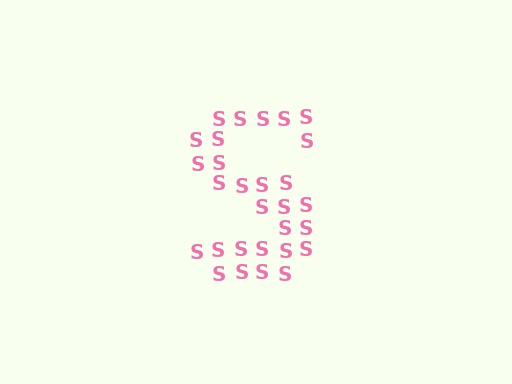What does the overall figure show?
The overall figure shows the letter S.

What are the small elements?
The small elements are letter S's.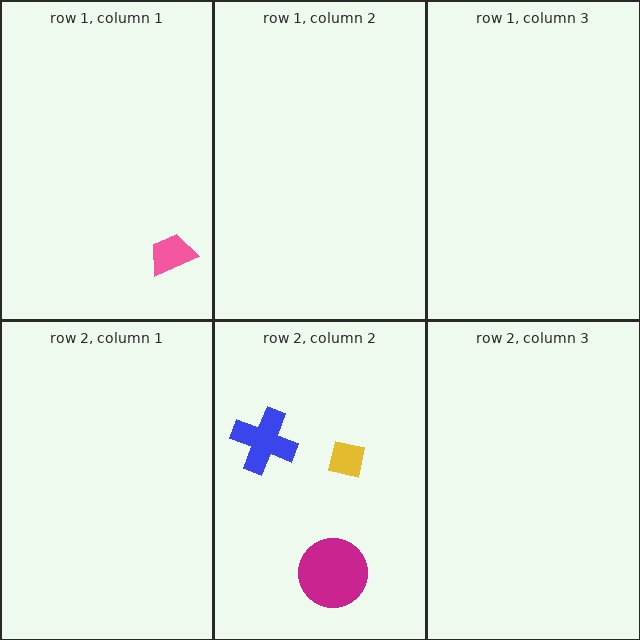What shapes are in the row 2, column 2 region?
The magenta circle, the yellow square, the blue cross.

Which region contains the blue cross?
The row 2, column 2 region.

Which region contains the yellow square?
The row 2, column 2 region.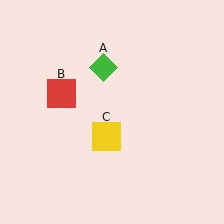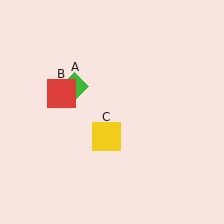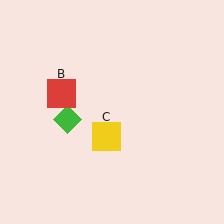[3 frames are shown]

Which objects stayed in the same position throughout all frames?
Red square (object B) and yellow square (object C) remained stationary.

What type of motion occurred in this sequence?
The green diamond (object A) rotated counterclockwise around the center of the scene.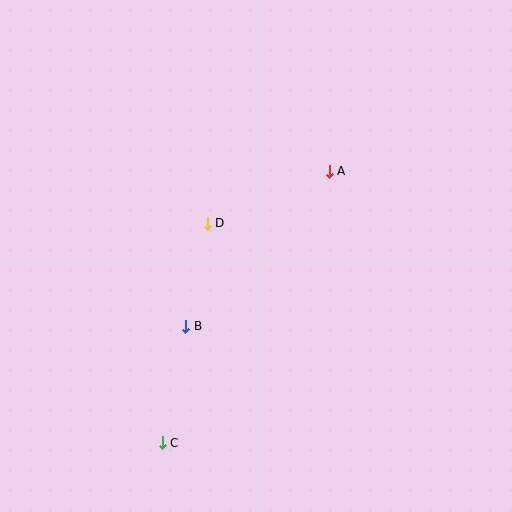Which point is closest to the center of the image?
Point D at (207, 223) is closest to the center.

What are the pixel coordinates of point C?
Point C is at (162, 443).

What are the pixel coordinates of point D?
Point D is at (207, 223).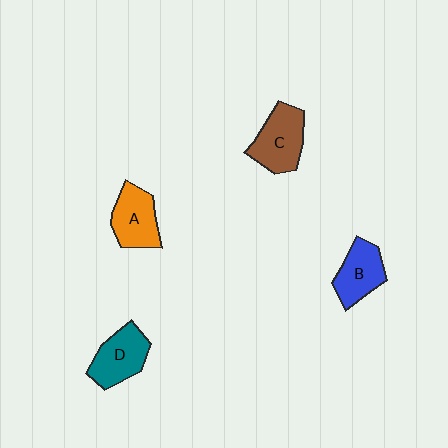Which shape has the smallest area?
Shape B (blue).